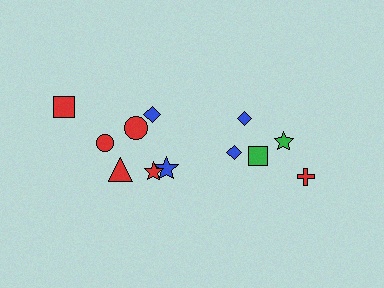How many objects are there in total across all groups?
There are 12 objects.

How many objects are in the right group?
There are 5 objects.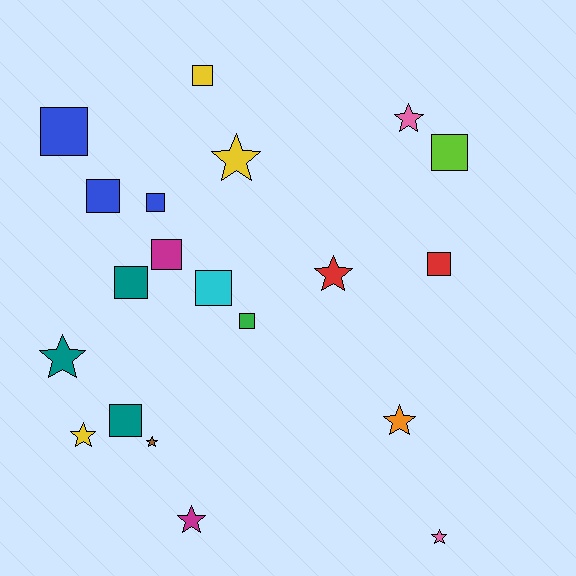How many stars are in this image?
There are 9 stars.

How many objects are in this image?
There are 20 objects.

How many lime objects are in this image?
There is 1 lime object.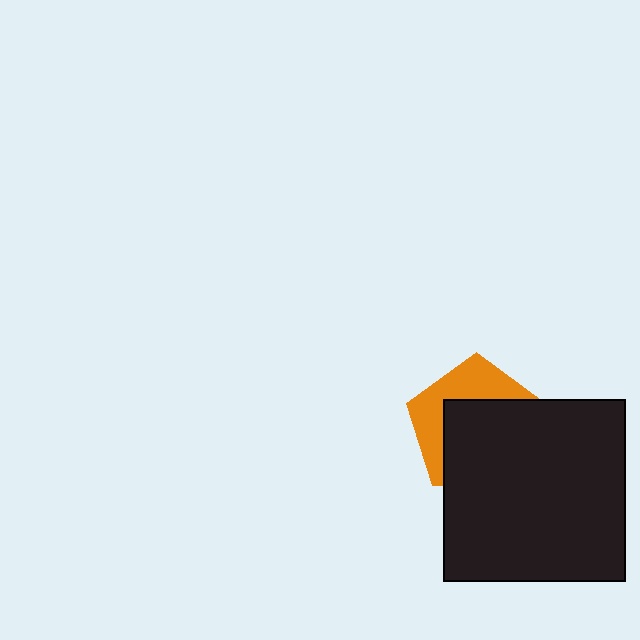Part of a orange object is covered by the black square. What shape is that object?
It is a pentagon.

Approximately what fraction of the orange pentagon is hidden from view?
Roughly 60% of the orange pentagon is hidden behind the black square.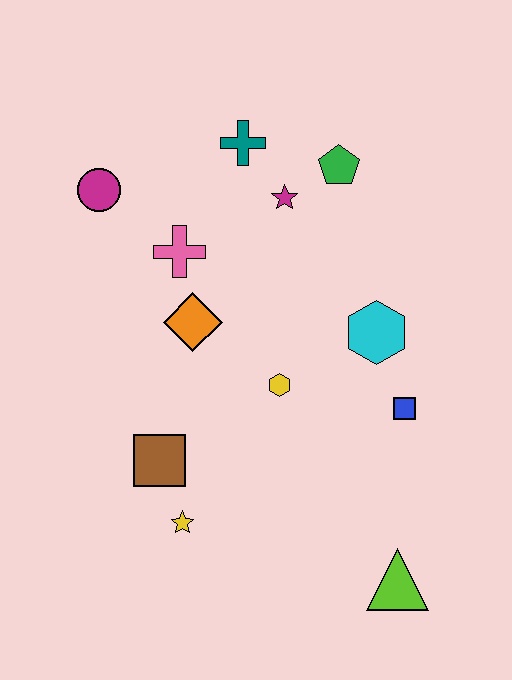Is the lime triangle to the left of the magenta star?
No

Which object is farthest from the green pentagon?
The lime triangle is farthest from the green pentagon.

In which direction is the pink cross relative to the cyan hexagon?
The pink cross is to the left of the cyan hexagon.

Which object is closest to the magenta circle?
The pink cross is closest to the magenta circle.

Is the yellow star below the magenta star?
Yes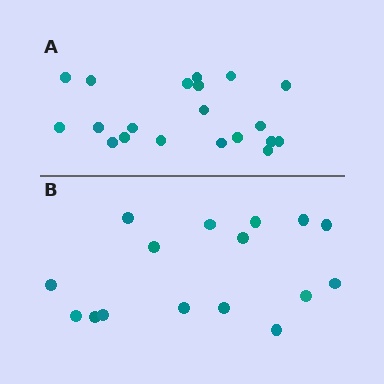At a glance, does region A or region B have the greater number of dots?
Region A (the top region) has more dots.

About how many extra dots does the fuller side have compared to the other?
Region A has about 4 more dots than region B.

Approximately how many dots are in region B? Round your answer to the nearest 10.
About 20 dots. (The exact count is 16, which rounds to 20.)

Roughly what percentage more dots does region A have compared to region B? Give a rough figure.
About 25% more.